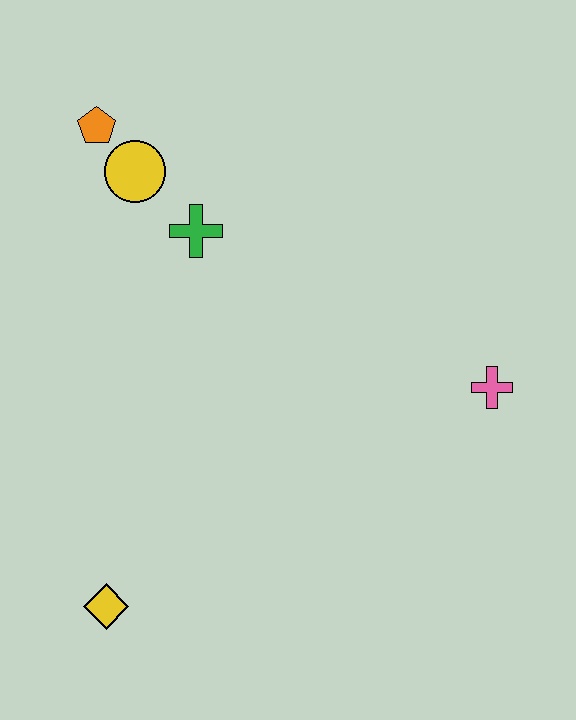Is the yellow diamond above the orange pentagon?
No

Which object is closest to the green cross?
The yellow circle is closest to the green cross.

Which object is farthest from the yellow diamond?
The orange pentagon is farthest from the yellow diamond.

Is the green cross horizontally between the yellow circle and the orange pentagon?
No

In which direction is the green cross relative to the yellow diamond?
The green cross is above the yellow diamond.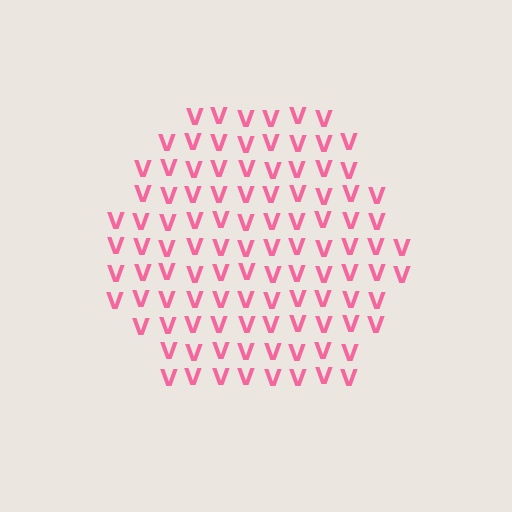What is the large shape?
The large shape is a hexagon.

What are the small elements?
The small elements are letter V's.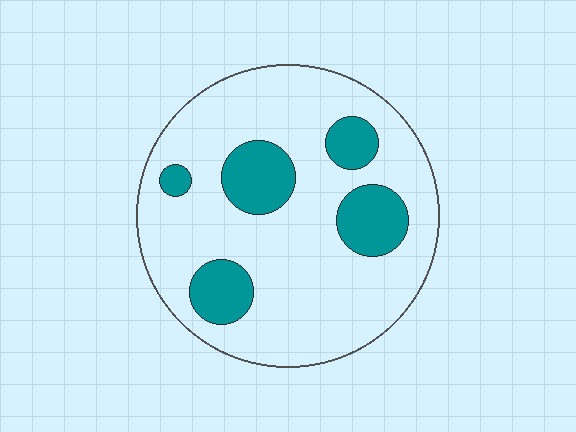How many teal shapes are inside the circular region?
5.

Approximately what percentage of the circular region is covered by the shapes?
Approximately 20%.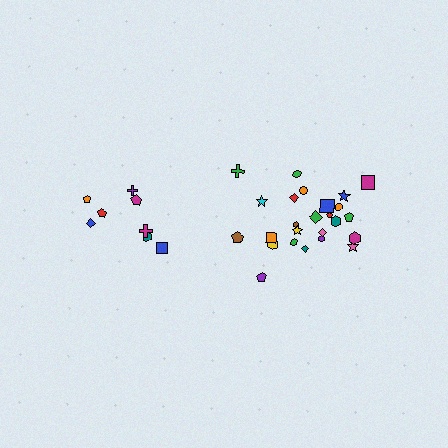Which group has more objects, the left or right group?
The right group.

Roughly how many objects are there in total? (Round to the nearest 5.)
Roughly 35 objects in total.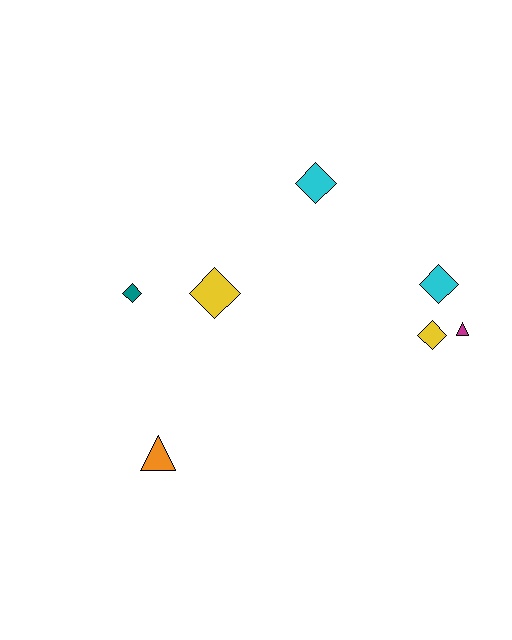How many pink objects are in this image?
There are no pink objects.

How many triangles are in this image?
There are 2 triangles.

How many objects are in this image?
There are 7 objects.